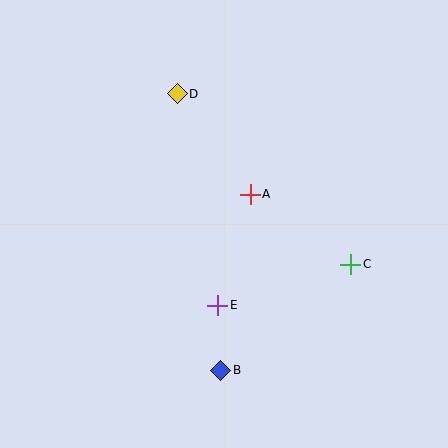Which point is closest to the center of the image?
Point A at (250, 194) is closest to the center.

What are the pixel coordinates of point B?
Point B is at (221, 370).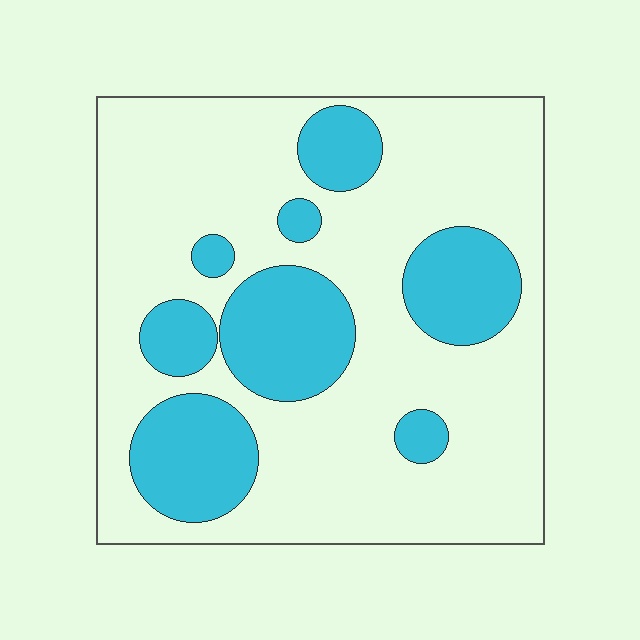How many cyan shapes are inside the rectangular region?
8.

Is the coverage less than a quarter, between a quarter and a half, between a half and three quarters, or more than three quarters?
Between a quarter and a half.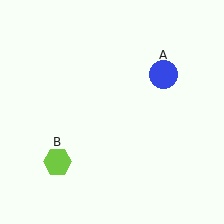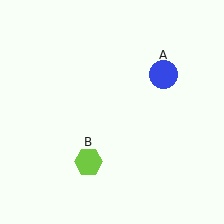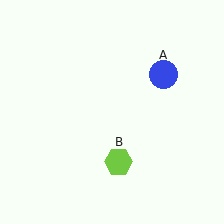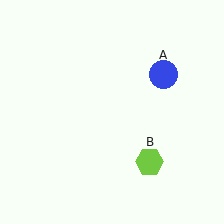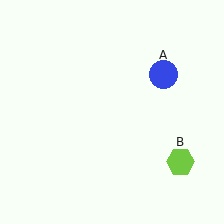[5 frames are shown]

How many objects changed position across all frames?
1 object changed position: lime hexagon (object B).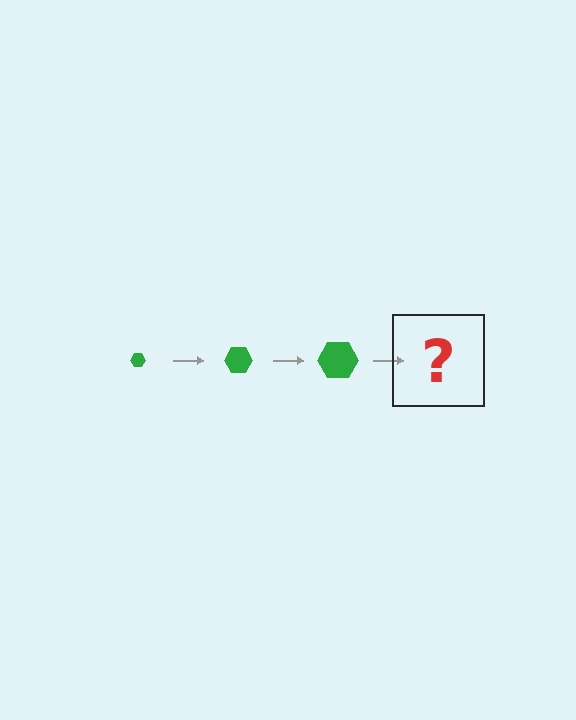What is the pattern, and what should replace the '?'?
The pattern is that the hexagon gets progressively larger each step. The '?' should be a green hexagon, larger than the previous one.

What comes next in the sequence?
The next element should be a green hexagon, larger than the previous one.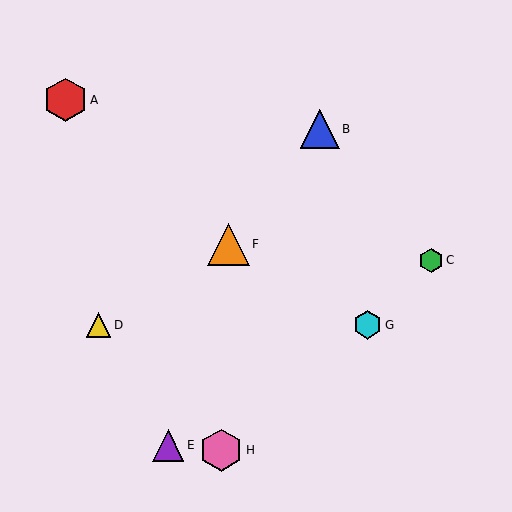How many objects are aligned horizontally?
2 objects (D, G) are aligned horizontally.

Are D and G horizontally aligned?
Yes, both are at y≈325.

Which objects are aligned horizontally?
Objects D, G are aligned horizontally.